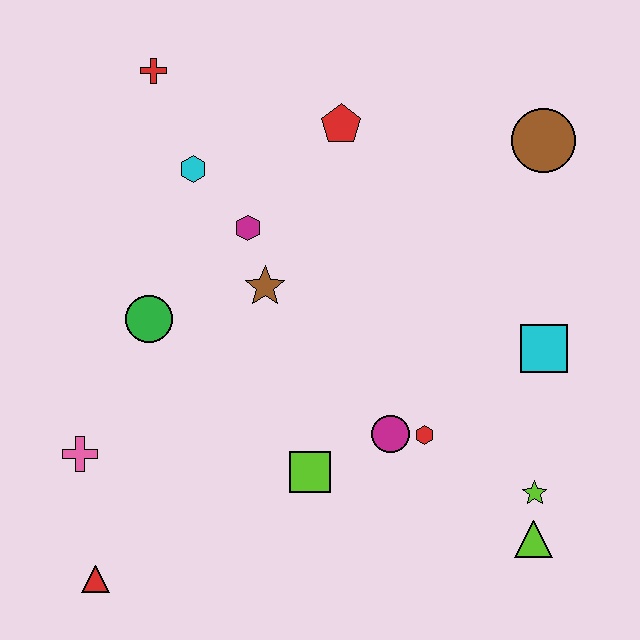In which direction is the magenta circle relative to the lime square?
The magenta circle is to the right of the lime square.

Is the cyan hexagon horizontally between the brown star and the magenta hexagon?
No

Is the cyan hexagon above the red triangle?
Yes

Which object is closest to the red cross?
The cyan hexagon is closest to the red cross.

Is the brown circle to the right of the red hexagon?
Yes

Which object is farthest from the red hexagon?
The red cross is farthest from the red hexagon.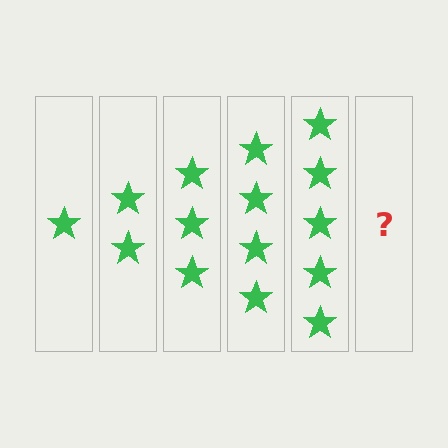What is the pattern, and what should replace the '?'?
The pattern is that each step adds one more star. The '?' should be 6 stars.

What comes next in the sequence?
The next element should be 6 stars.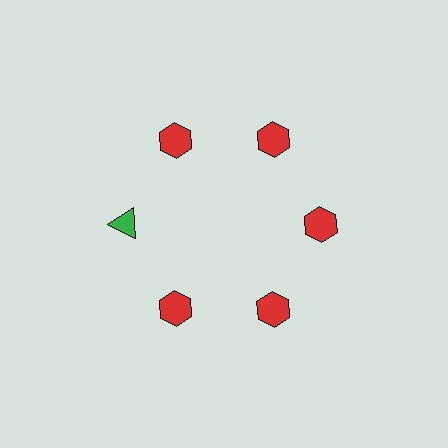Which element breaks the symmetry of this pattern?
The green triangle at roughly the 9 o'clock position breaks the symmetry. All other shapes are red hexagons.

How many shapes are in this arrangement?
There are 6 shapes arranged in a ring pattern.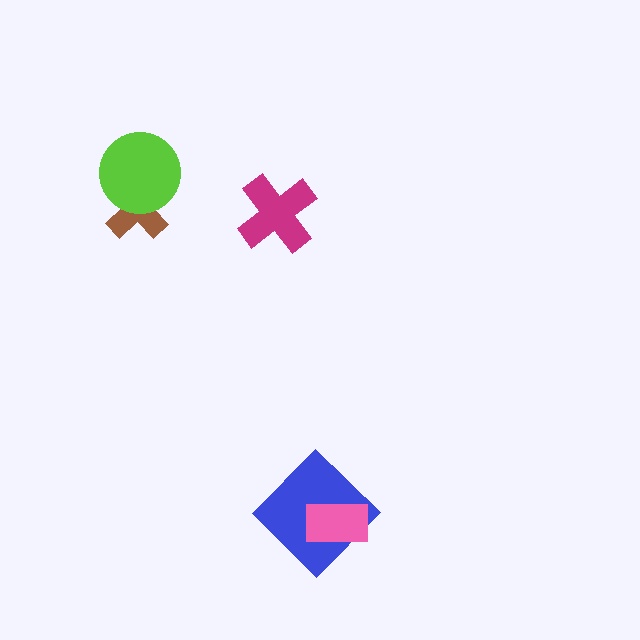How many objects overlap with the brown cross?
1 object overlaps with the brown cross.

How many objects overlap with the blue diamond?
1 object overlaps with the blue diamond.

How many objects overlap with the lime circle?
1 object overlaps with the lime circle.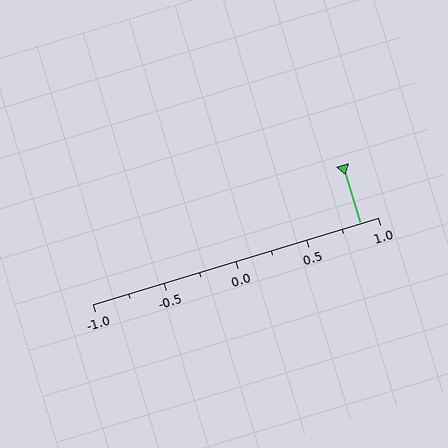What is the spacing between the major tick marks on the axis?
The major ticks are spaced 0.5 apart.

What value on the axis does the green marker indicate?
The marker indicates approximately 0.88.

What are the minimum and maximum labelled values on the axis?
The axis runs from -1.0 to 1.0.